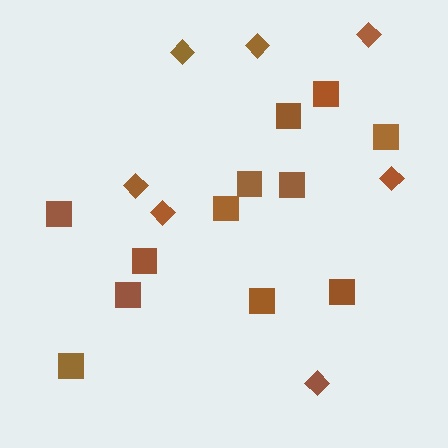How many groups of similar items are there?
There are 2 groups: one group of squares (12) and one group of diamonds (7).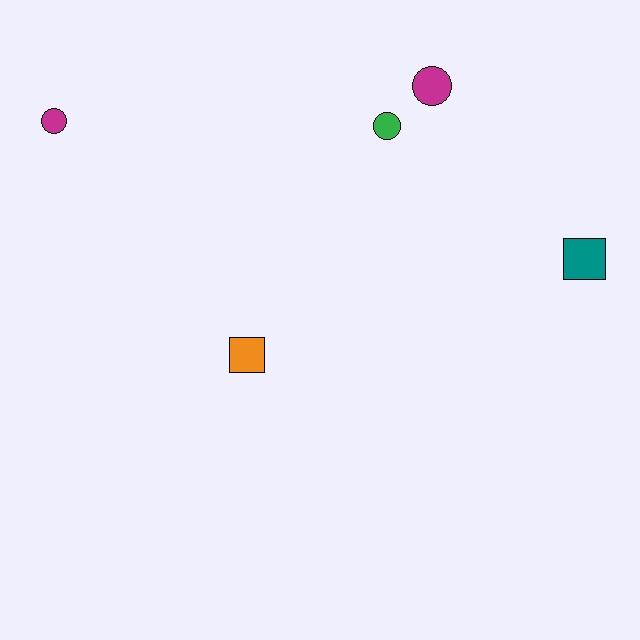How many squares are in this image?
There are 2 squares.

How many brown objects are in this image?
There are no brown objects.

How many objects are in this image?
There are 5 objects.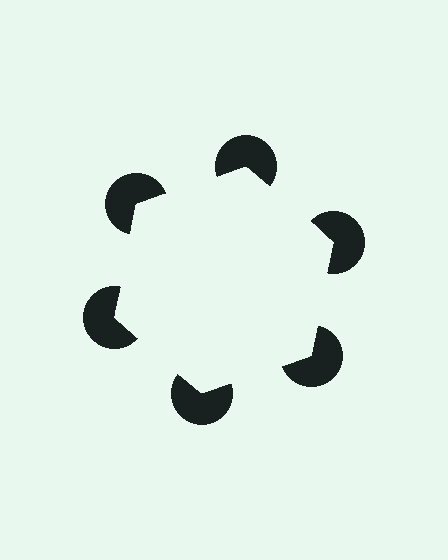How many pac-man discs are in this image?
There are 6 — one at each vertex of the illusory hexagon.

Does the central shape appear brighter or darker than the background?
It typically appears slightly brighter than the background, even though no actual brightness change is drawn.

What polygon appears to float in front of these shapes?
An illusory hexagon — its edges are inferred from the aligned wedge cuts in the pac-man discs, not physically drawn.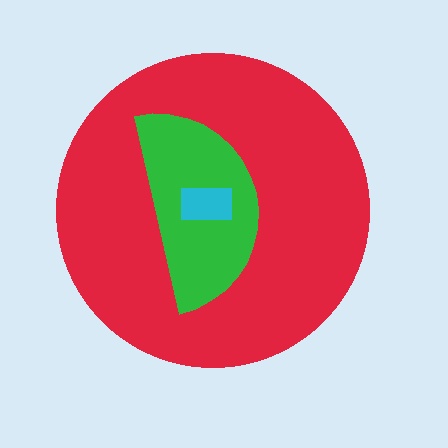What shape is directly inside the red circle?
The green semicircle.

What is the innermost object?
The cyan rectangle.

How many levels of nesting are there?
3.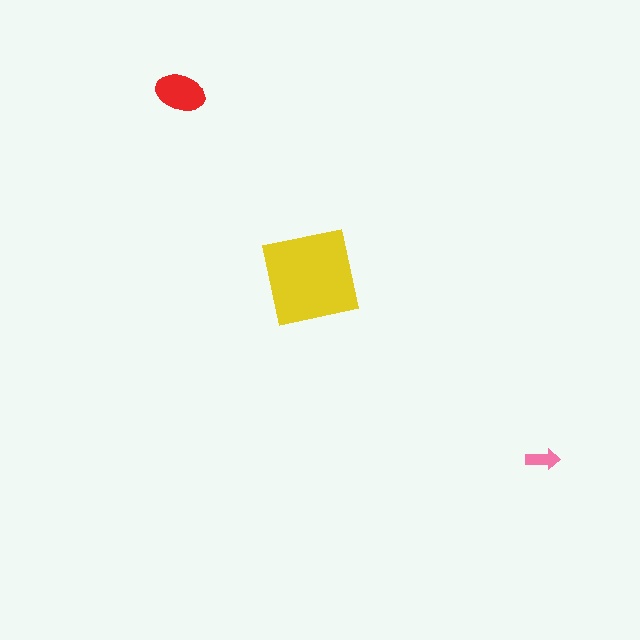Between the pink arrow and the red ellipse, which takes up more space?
The red ellipse.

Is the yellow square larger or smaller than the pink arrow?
Larger.